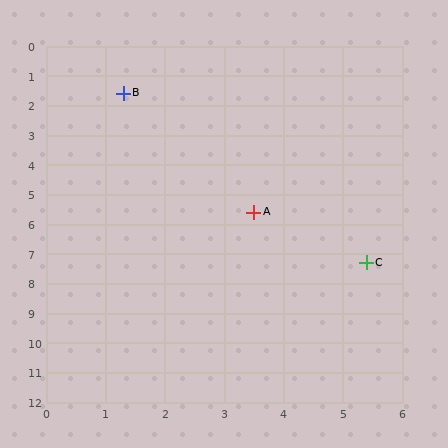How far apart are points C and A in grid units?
Points C and A are about 2.5 grid units apart.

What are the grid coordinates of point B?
Point B is at approximately (1.3, 1.6).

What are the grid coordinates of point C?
Point C is at approximately (5.4, 7.3).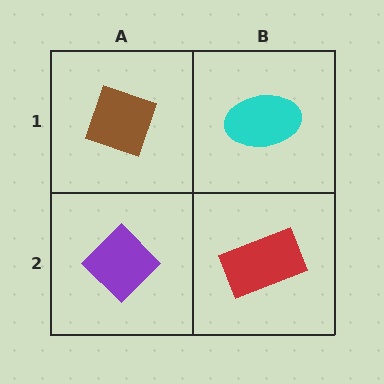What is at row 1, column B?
A cyan ellipse.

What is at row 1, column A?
A brown diamond.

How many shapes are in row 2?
2 shapes.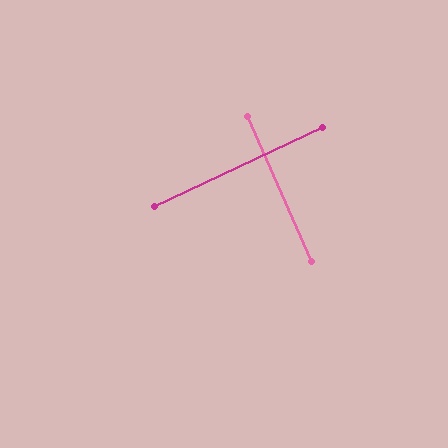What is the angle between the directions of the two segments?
Approximately 89 degrees.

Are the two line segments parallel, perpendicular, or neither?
Perpendicular — they meet at approximately 89°.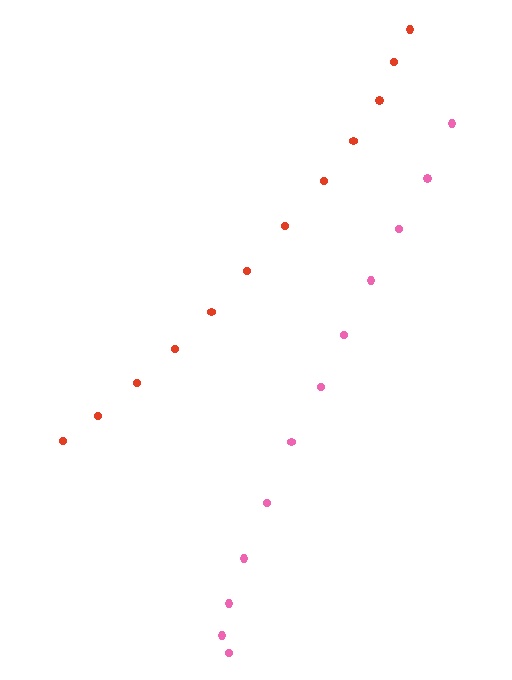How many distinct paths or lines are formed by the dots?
There are 2 distinct paths.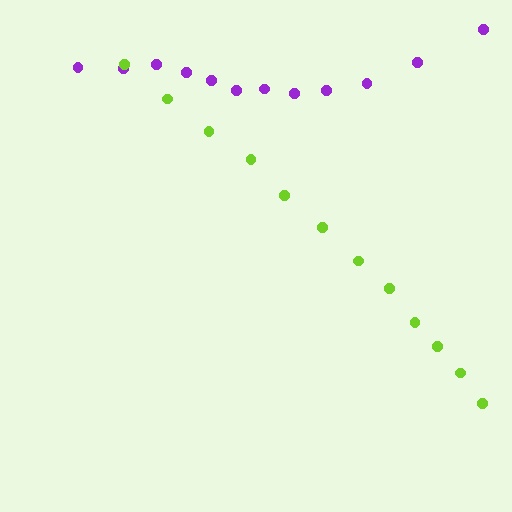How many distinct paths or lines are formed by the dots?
There are 2 distinct paths.